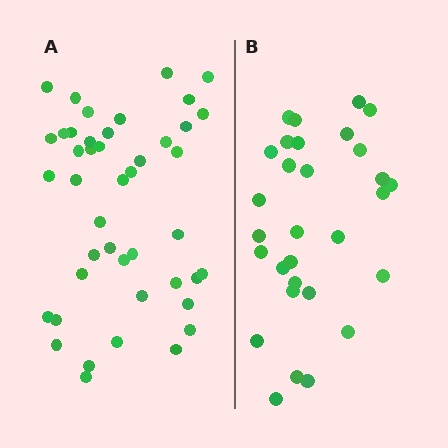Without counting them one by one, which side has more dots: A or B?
Region A (the left region) has more dots.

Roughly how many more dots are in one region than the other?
Region A has approximately 15 more dots than region B.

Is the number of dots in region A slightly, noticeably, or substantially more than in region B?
Region A has substantially more. The ratio is roughly 1.5 to 1.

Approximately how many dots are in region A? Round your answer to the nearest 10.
About 40 dots. (The exact count is 44, which rounds to 40.)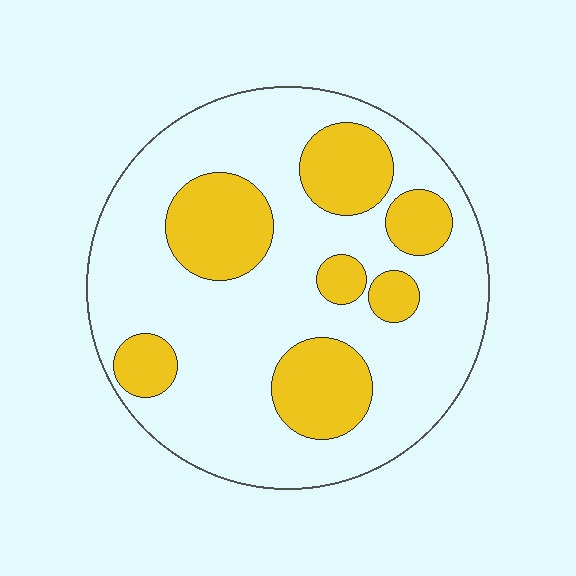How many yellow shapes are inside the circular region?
7.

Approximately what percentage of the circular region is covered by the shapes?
Approximately 30%.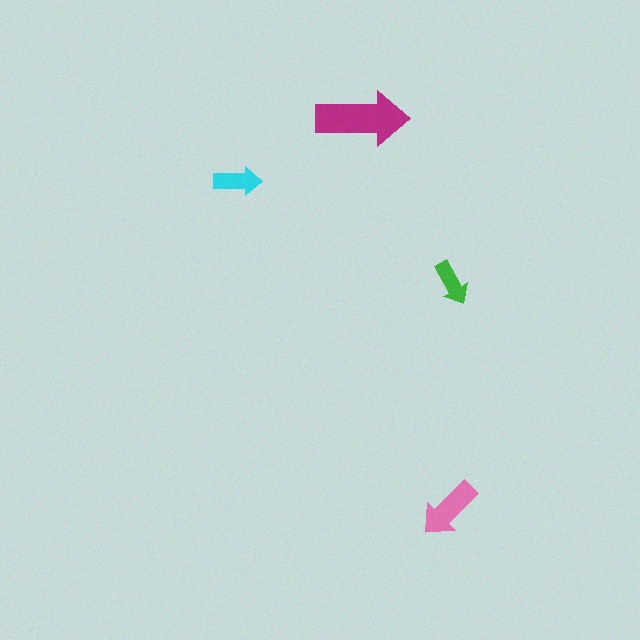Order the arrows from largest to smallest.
the magenta one, the pink one, the cyan one, the green one.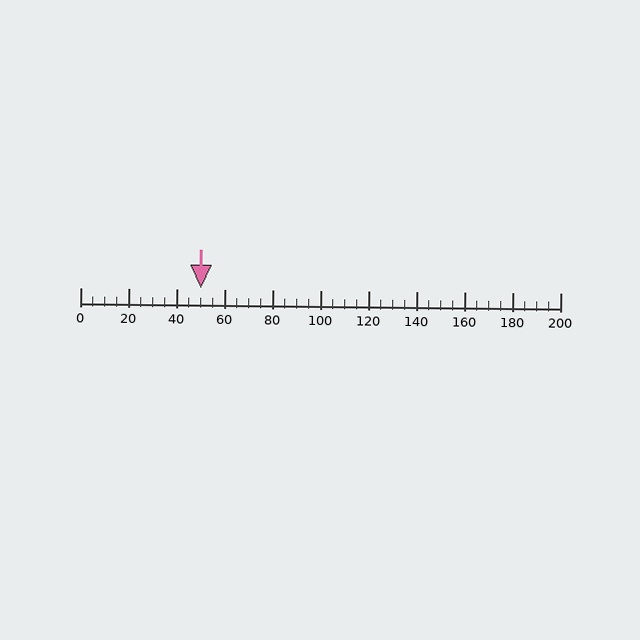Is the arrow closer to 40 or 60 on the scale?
The arrow is closer to 60.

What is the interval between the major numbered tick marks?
The major tick marks are spaced 20 units apart.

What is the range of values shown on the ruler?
The ruler shows values from 0 to 200.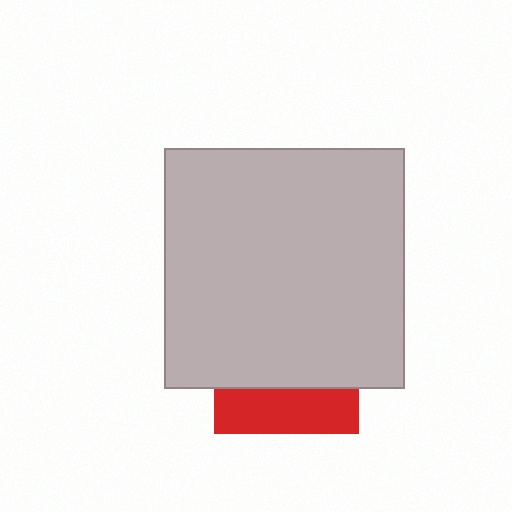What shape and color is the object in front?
The object in front is a light gray square.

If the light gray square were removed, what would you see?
You would see the complete red square.